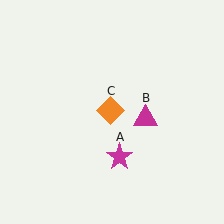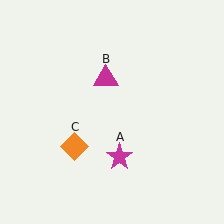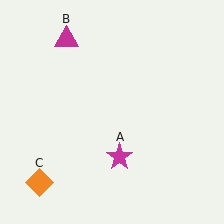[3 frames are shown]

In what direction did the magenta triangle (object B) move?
The magenta triangle (object B) moved up and to the left.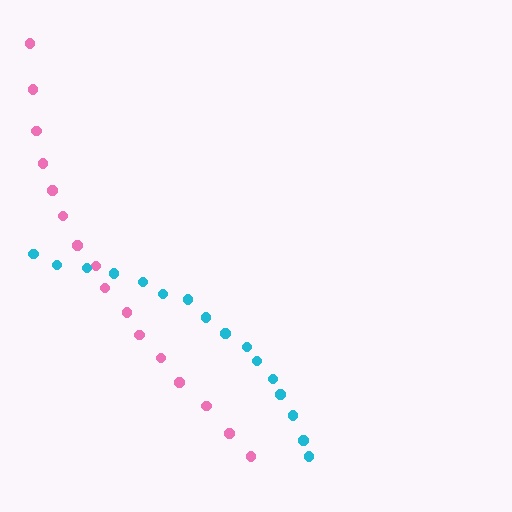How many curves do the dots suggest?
There are 2 distinct paths.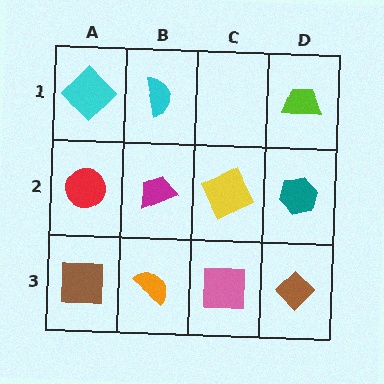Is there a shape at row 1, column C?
No, that cell is empty.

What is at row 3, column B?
An orange semicircle.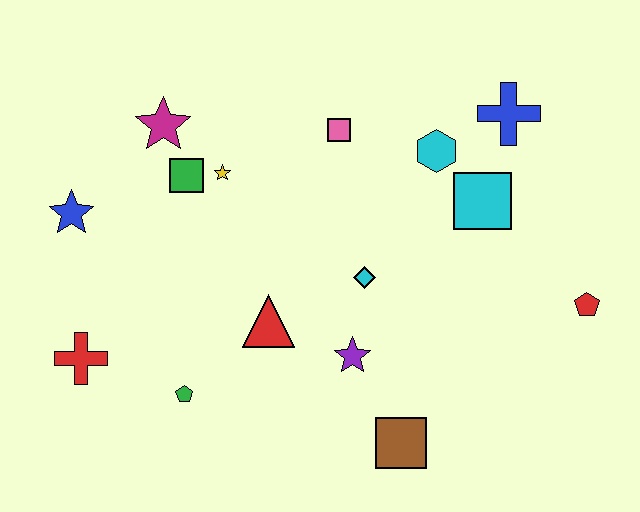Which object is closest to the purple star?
The cyan diamond is closest to the purple star.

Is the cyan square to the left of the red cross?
No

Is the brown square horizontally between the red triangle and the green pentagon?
No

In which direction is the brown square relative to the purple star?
The brown square is below the purple star.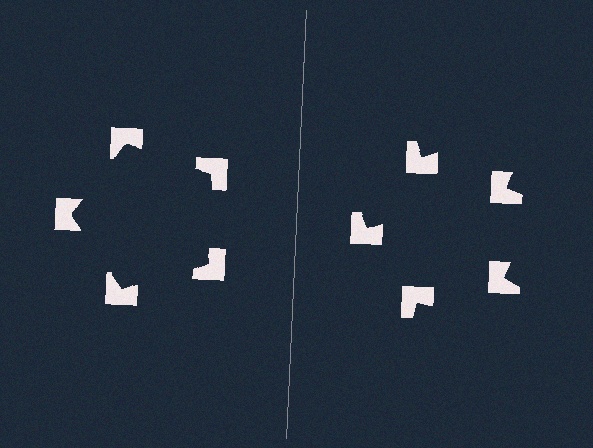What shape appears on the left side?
An illusory pentagon.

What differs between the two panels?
The notched squares are positioned identically on both sides; only the wedge orientations differ. On the left they align to a pentagon; on the right they are misaligned.